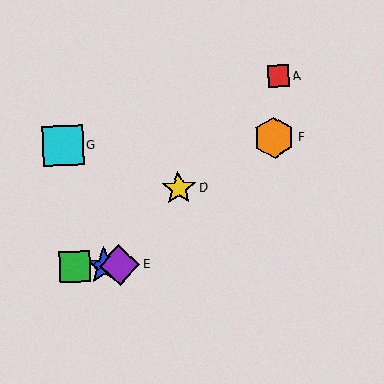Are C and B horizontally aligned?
Yes, both are at y≈267.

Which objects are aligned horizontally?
Objects B, C, E are aligned horizontally.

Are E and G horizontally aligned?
No, E is at y≈265 and G is at y≈146.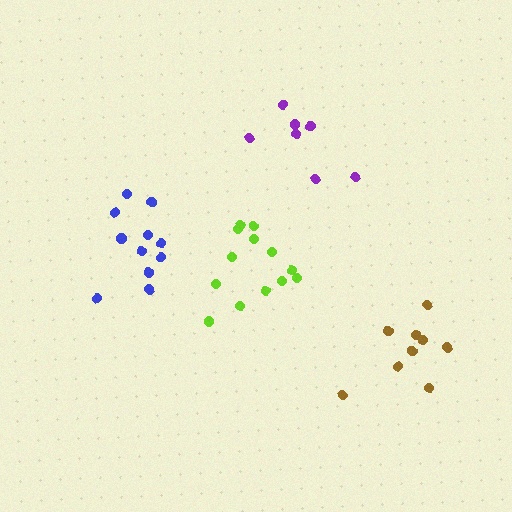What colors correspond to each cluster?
The clusters are colored: purple, blue, brown, lime.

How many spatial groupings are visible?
There are 4 spatial groupings.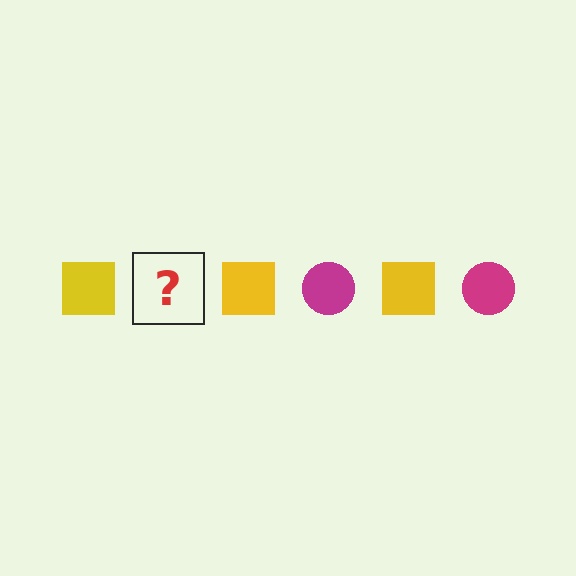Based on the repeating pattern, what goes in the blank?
The blank should be a magenta circle.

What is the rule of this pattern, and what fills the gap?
The rule is that the pattern alternates between yellow square and magenta circle. The gap should be filled with a magenta circle.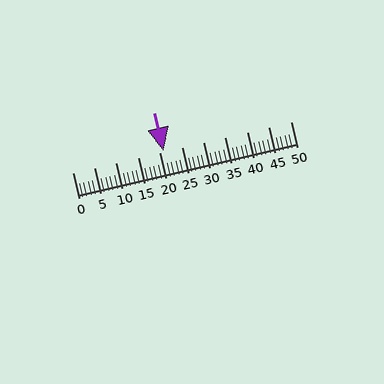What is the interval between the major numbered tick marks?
The major tick marks are spaced 5 units apart.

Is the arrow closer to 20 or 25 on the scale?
The arrow is closer to 20.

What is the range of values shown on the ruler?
The ruler shows values from 0 to 50.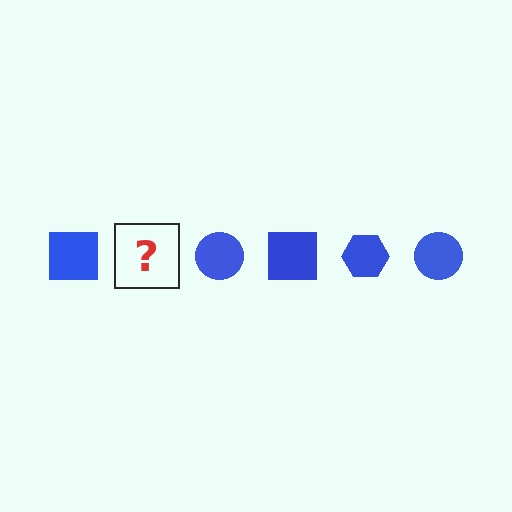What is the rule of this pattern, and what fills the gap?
The rule is that the pattern cycles through square, hexagon, circle shapes in blue. The gap should be filled with a blue hexagon.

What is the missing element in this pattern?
The missing element is a blue hexagon.